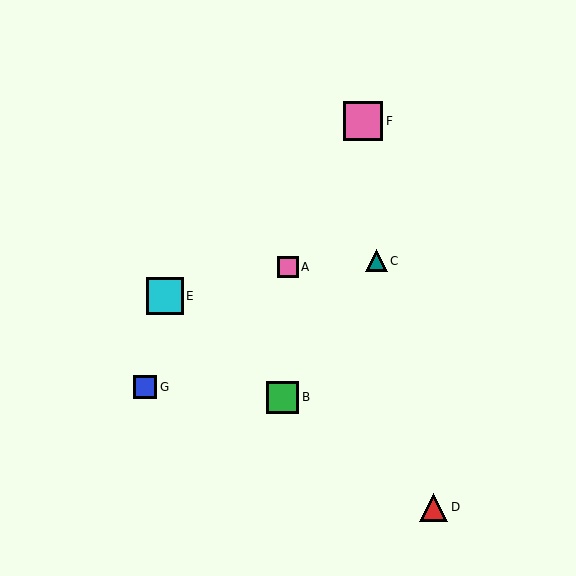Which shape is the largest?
The pink square (labeled F) is the largest.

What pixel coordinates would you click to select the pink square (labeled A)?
Click at (288, 267) to select the pink square A.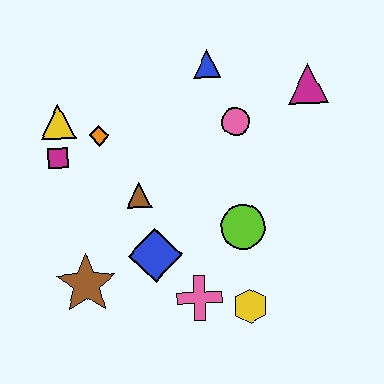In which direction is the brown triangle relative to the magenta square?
The brown triangle is to the right of the magenta square.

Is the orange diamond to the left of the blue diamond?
Yes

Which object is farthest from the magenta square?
The magenta triangle is farthest from the magenta square.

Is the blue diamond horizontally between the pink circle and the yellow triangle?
Yes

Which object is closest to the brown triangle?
The blue diamond is closest to the brown triangle.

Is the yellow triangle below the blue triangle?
Yes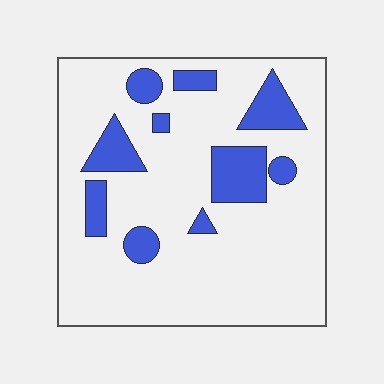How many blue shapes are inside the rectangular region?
10.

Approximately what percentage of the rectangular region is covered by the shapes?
Approximately 20%.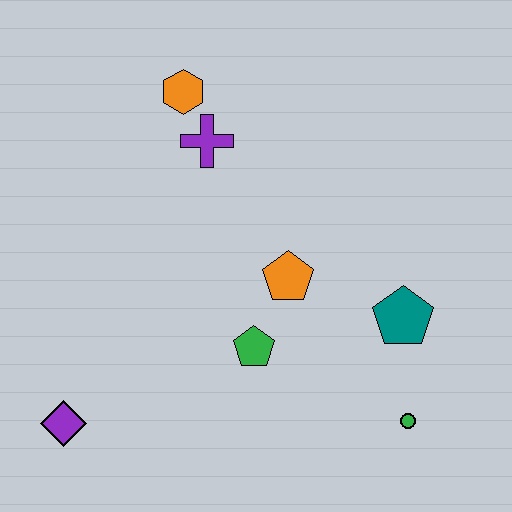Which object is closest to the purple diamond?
The green pentagon is closest to the purple diamond.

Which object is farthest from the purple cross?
The green circle is farthest from the purple cross.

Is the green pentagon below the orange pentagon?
Yes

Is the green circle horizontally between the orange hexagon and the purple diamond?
No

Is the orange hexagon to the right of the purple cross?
No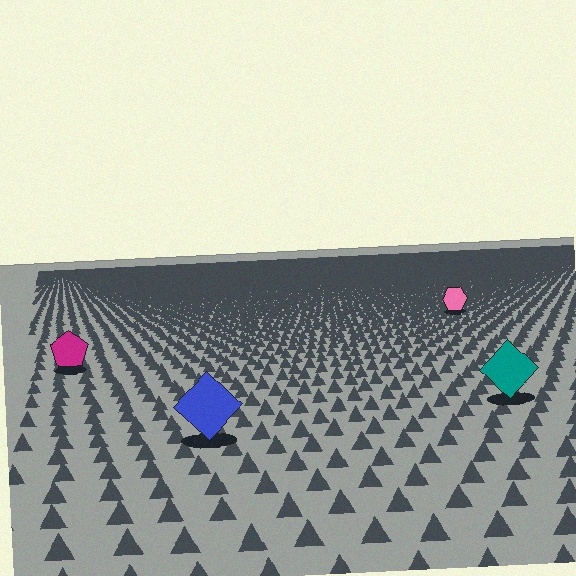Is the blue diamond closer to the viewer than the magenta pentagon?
Yes. The blue diamond is closer — you can tell from the texture gradient: the ground texture is coarser near it.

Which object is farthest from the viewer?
The pink hexagon is farthest from the viewer. It appears smaller and the ground texture around it is denser.